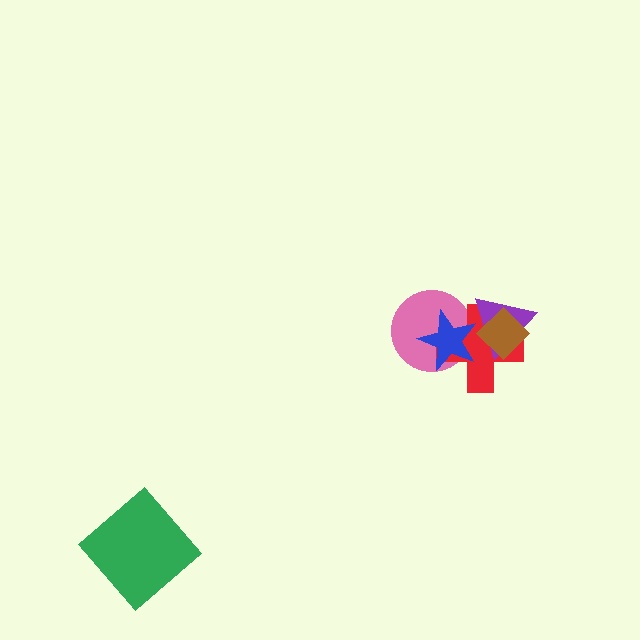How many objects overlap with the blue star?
3 objects overlap with the blue star.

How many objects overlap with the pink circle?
2 objects overlap with the pink circle.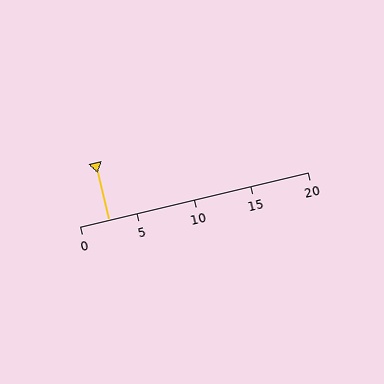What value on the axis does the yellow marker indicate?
The marker indicates approximately 2.5.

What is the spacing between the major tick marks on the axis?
The major ticks are spaced 5 apart.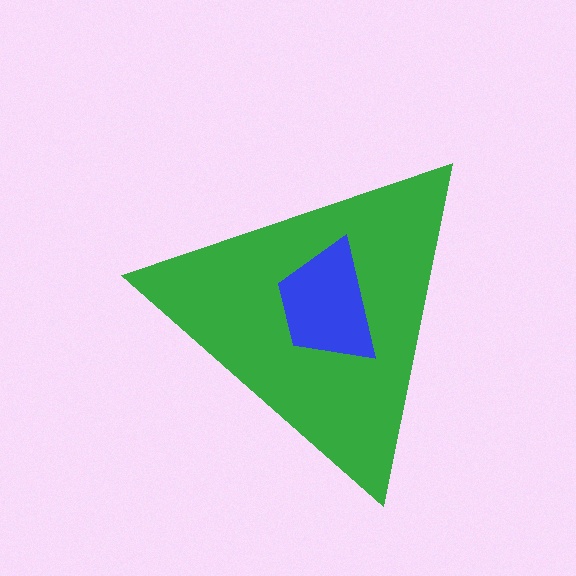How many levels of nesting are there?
2.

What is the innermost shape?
The blue trapezoid.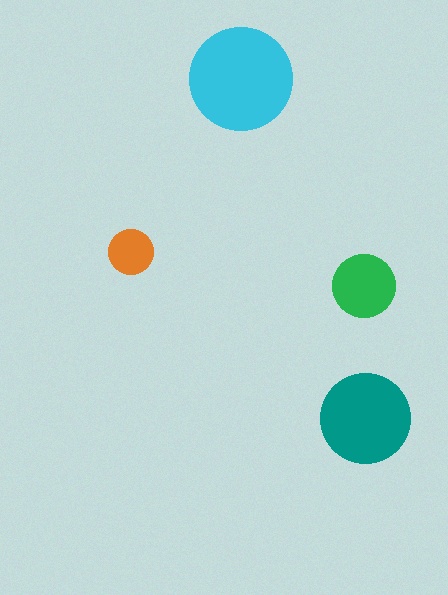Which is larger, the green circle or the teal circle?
The teal one.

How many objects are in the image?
There are 4 objects in the image.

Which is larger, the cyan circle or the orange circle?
The cyan one.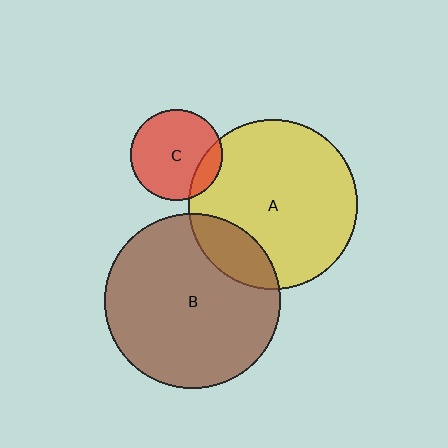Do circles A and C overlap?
Yes.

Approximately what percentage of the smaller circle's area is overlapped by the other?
Approximately 15%.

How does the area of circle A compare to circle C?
Approximately 3.5 times.